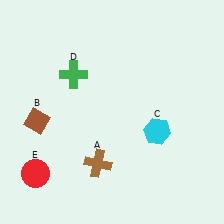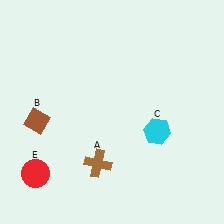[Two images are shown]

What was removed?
The green cross (D) was removed in Image 2.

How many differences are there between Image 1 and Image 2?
There is 1 difference between the two images.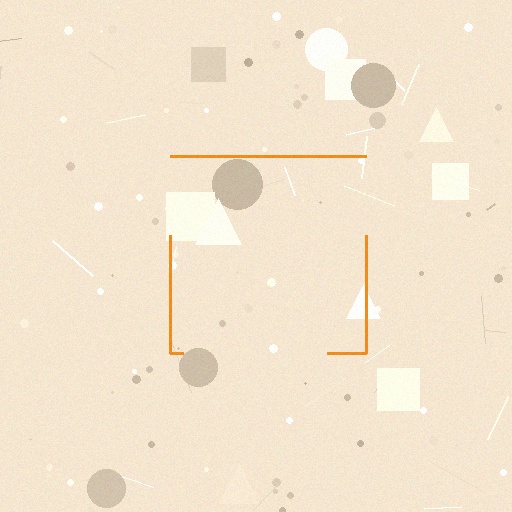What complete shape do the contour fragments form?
The contour fragments form a square.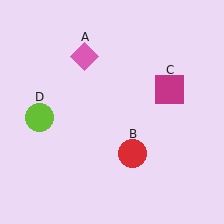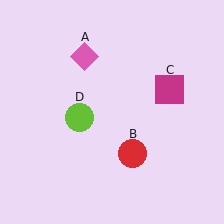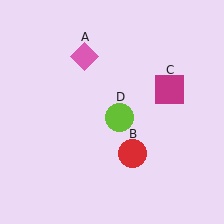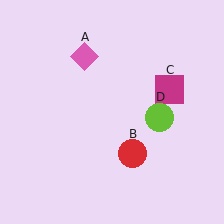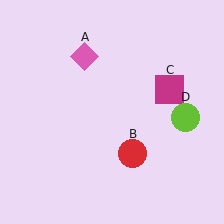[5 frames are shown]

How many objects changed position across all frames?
1 object changed position: lime circle (object D).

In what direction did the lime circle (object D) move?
The lime circle (object D) moved right.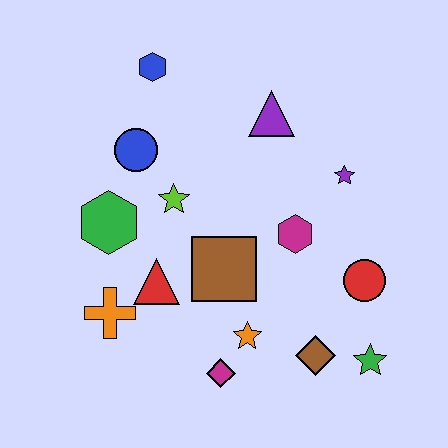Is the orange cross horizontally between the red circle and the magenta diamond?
No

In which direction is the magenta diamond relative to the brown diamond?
The magenta diamond is to the left of the brown diamond.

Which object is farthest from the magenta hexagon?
The blue hexagon is farthest from the magenta hexagon.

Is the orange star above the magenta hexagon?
No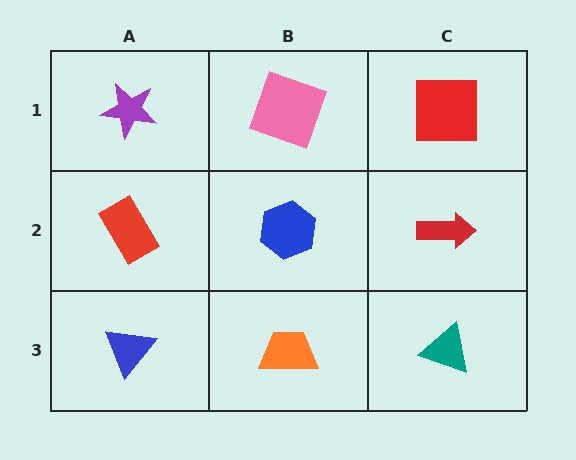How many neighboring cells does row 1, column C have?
2.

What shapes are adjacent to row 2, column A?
A purple star (row 1, column A), a blue triangle (row 3, column A), a blue hexagon (row 2, column B).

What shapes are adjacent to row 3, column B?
A blue hexagon (row 2, column B), a blue triangle (row 3, column A), a teal triangle (row 3, column C).